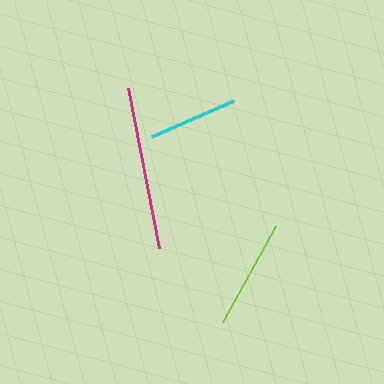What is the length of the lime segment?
The lime segment is approximately 110 pixels long.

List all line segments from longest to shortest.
From longest to shortest: magenta, lime, cyan.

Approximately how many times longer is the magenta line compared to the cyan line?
The magenta line is approximately 1.8 times the length of the cyan line.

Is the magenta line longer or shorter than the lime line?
The magenta line is longer than the lime line.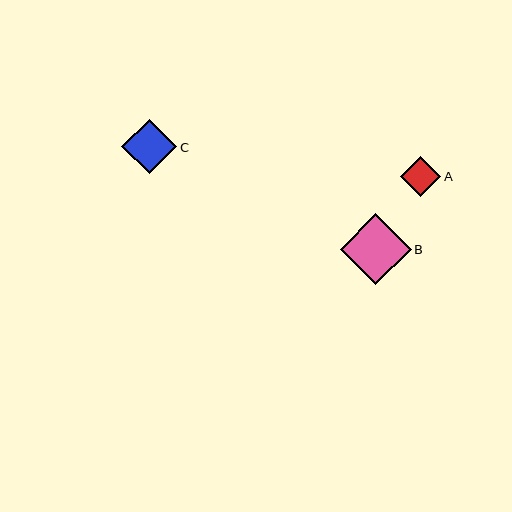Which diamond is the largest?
Diamond B is the largest with a size of approximately 71 pixels.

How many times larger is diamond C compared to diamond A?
Diamond C is approximately 1.3 times the size of diamond A.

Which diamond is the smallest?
Diamond A is the smallest with a size of approximately 41 pixels.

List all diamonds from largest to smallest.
From largest to smallest: B, C, A.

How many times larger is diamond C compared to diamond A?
Diamond C is approximately 1.3 times the size of diamond A.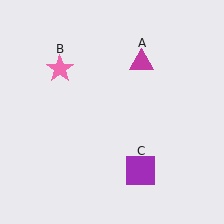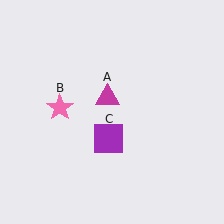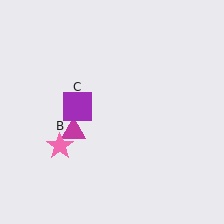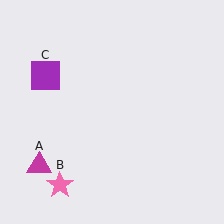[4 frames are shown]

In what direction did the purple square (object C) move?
The purple square (object C) moved up and to the left.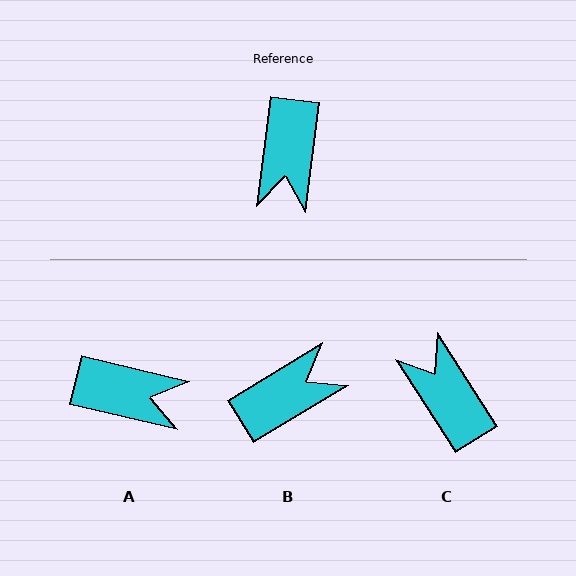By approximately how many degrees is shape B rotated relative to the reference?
Approximately 129 degrees counter-clockwise.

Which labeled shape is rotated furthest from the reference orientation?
C, about 140 degrees away.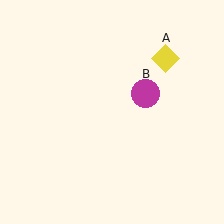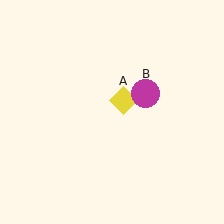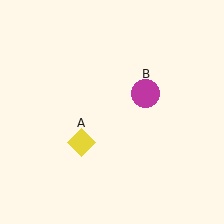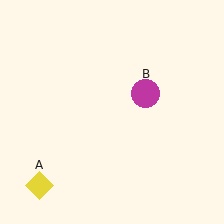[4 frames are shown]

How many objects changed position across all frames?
1 object changed position: yellow diamond (object A).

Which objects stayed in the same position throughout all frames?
Magenta circle (object B) remained stationary.